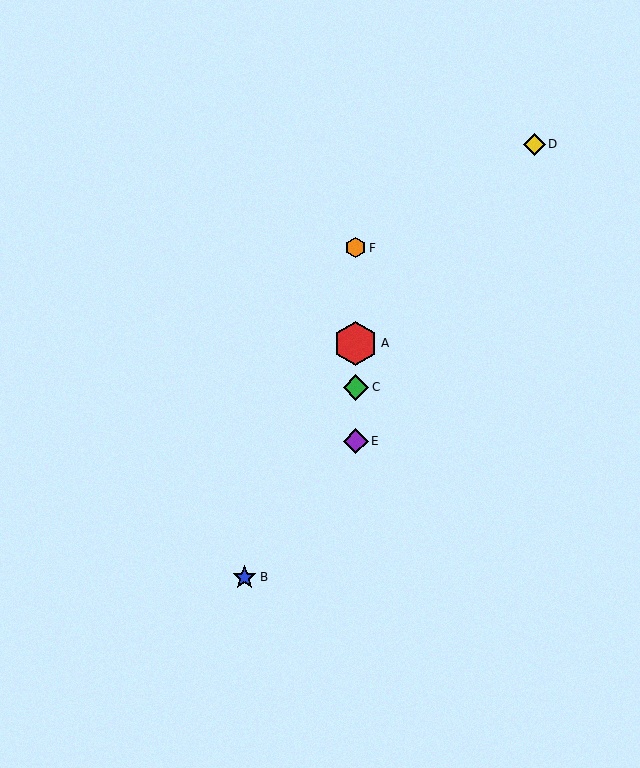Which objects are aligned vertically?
Objects A, C, E, F are aligned vertically.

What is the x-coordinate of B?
Object B is at x≈245.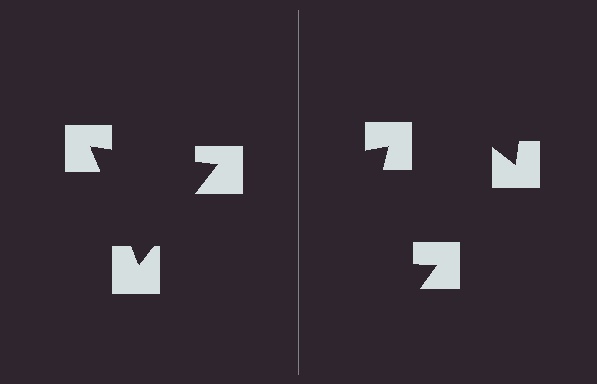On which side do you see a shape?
An illusory triangle appears on the left side. On the right side the wedge cuts are rotated, so no coherent shape forms.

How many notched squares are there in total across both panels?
6 — 3 on each side.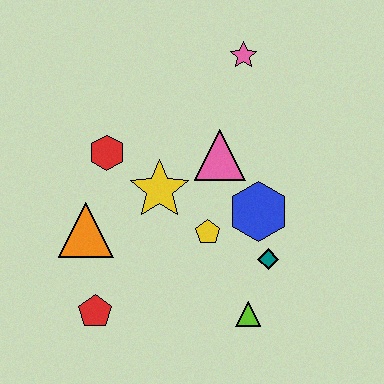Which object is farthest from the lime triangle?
The pink star is farthest from the lime triangle.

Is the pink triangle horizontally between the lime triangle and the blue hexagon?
No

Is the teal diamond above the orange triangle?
No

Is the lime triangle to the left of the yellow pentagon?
No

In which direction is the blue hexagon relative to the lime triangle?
The blue hexagon is above the lime triangle.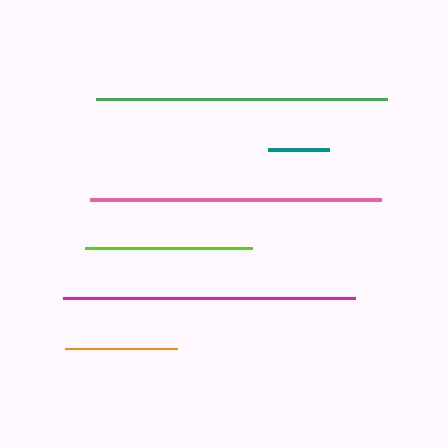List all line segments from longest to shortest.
From longest to shortest: magenta, pink, green, lime, orange, teal.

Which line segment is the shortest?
The teal line is the shortest at approximately 61 pixels.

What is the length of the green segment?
The green segment is approximately 291 pixels long.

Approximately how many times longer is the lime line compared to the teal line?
The lime line is approximately 2.7 times the length of the teal line.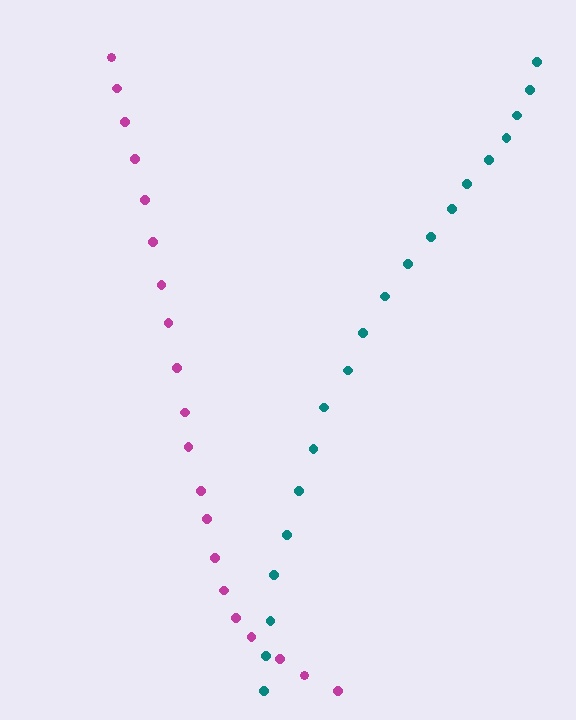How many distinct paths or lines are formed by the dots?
There are 2 distinct paths.